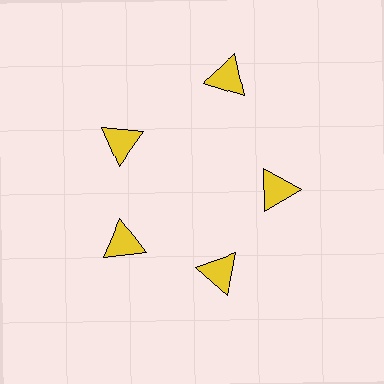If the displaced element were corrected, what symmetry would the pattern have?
It would have 5-fold rotational symmetry — the pattern would map onto itself every 72 degrees.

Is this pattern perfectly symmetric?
No. The 5 yellow triangles are arranged in a ring, but one element near the 1 o'clock position is pushed outward from the center, breaking the 5-fold rotational symmetry.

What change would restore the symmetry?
The symmetry would be restored by moving it inward, back onto the ring so that all 5 triangles sit at equal angles and equal distance from the center.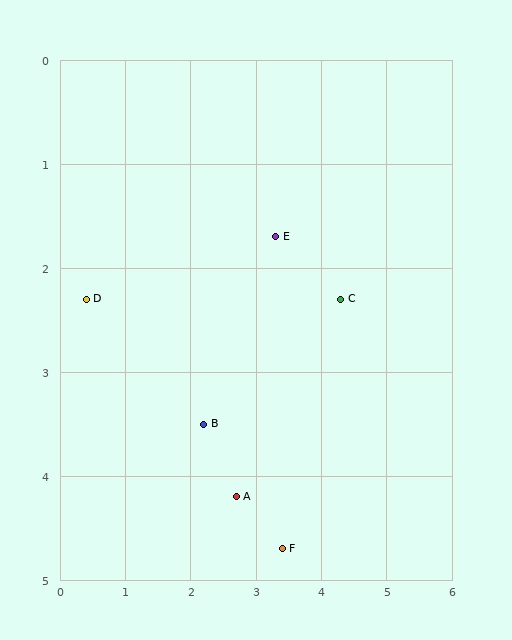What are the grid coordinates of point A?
Point A is at approximately (2.7, 4.2).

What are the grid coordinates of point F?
Point F is at approximately (3.4, 4.7).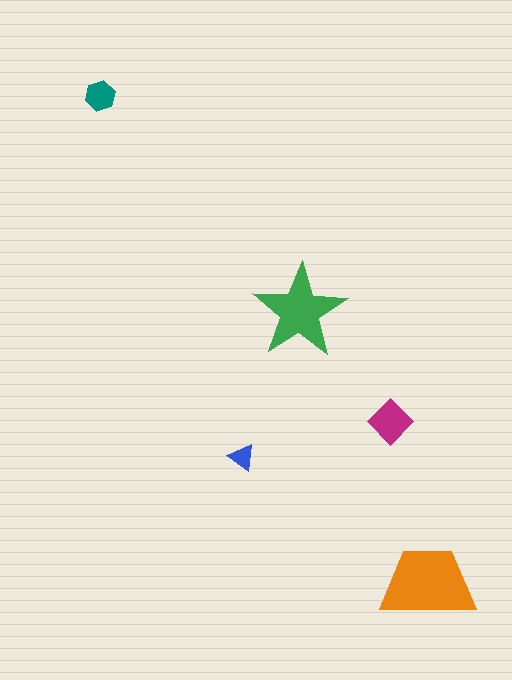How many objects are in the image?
There are 5 objects in the image.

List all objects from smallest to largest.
The blue triangle, the teal hexagon, the magenta diamond, the green star, the orange trapezoid.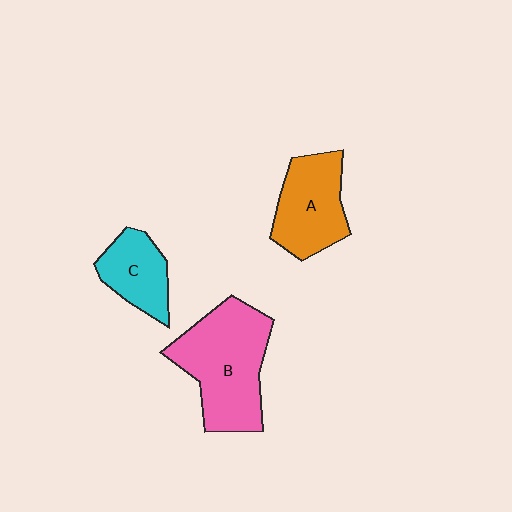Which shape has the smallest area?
Shape C (cyan).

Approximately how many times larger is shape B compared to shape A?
Approximately 1.5 times.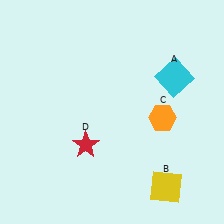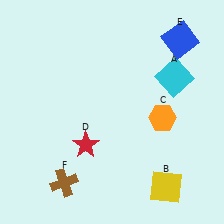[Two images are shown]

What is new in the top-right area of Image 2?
A blue square (E) was added in the top-right area of Image 2.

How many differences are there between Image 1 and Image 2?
There are 2 differences between the two images.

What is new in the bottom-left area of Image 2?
A brown cross (F) was added in the bottom-left area of Image 2.